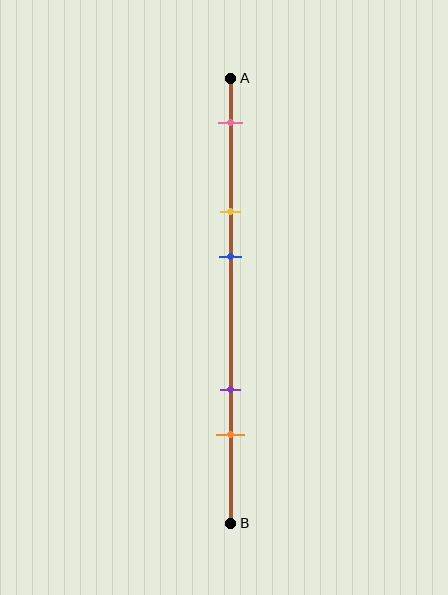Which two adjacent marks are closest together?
The yellow and blue marks are the closest adjacent pair.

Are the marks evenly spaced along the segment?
No, the marks are not evenly spaced.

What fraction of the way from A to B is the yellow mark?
The yellow mark is approximately 30% (0.3) of the way from A to B.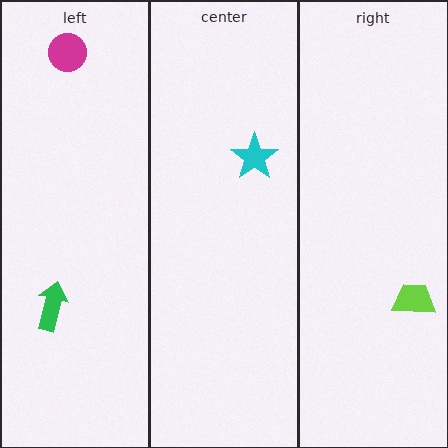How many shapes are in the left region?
2.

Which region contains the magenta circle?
The left region.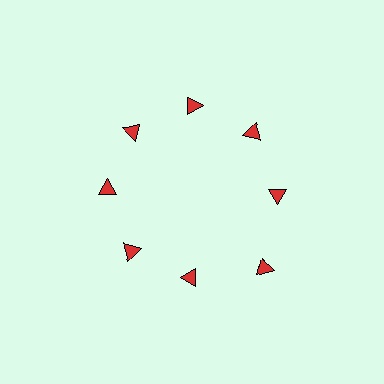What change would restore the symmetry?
The symmetry would be restored by moving it inward, back onto the ring so that all 8 triangles sit at equal angles and equal distance from the center.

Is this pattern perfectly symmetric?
No. The 8 red triangles are arranged in a ring, but one element near the 4 o'clock position is pushed outward from the center, breaking the 8-fold rotational symmetry.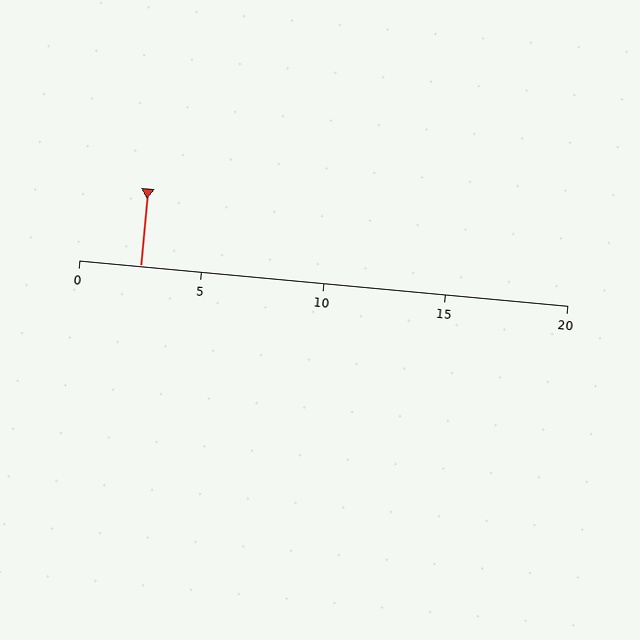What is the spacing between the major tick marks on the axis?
The major ticks are spaced 5 apart.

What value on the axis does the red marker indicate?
The marker indicates approximately 2.5.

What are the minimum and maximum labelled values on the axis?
The axis runs from 0 to 20.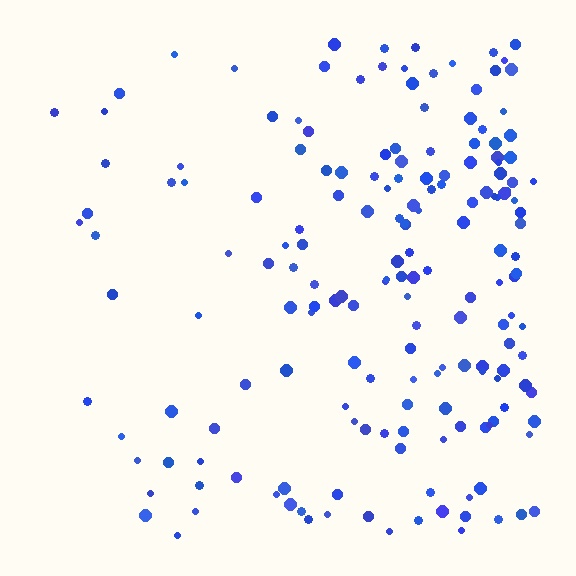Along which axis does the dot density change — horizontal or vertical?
Horizontal.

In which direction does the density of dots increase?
From left to right, with the right side densest.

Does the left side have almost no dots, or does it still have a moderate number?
Still a moderate number, just noticeably fewer than the right.